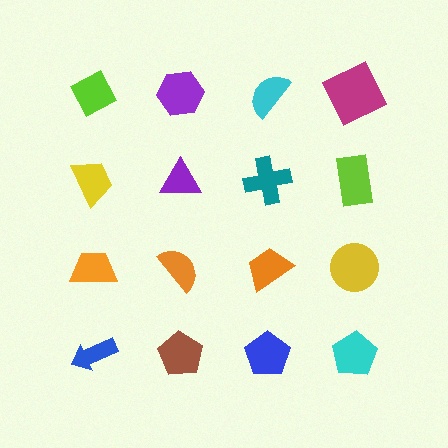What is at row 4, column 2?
A brown pentagon.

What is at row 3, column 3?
An orange trapezoid.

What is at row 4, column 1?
A blue arrow.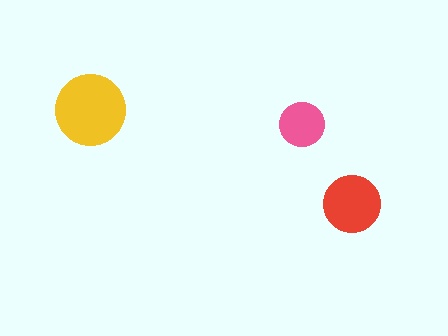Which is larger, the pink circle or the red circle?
The red one.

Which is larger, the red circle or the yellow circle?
The yellow one.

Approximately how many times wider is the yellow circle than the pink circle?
About 1.5 times wider.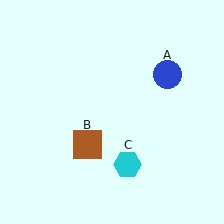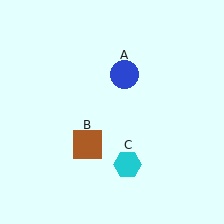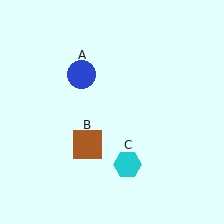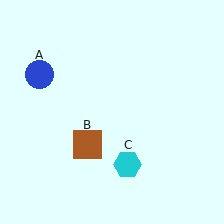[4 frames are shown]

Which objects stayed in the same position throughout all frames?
Brown square (object B) and cyan hexagon (object C) remained stationary.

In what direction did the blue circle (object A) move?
The blue circle (object A) moved left.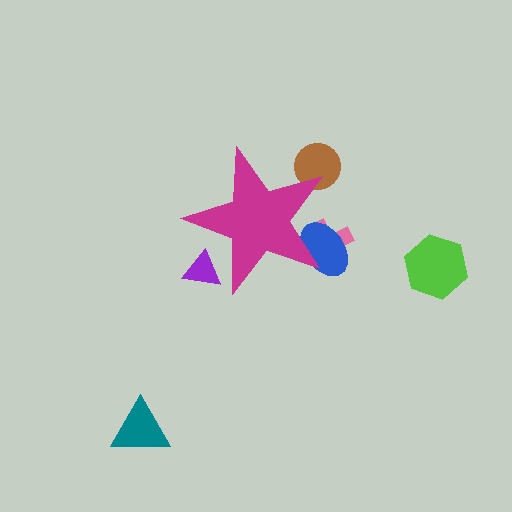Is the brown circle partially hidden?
Yes, the brown circle is partially hidden behind the magenta star.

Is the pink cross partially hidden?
Yes, the pink cross is partially hidden behind the magenta star.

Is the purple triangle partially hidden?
Yes, the purple triangle is partially hidden behind the magenta star.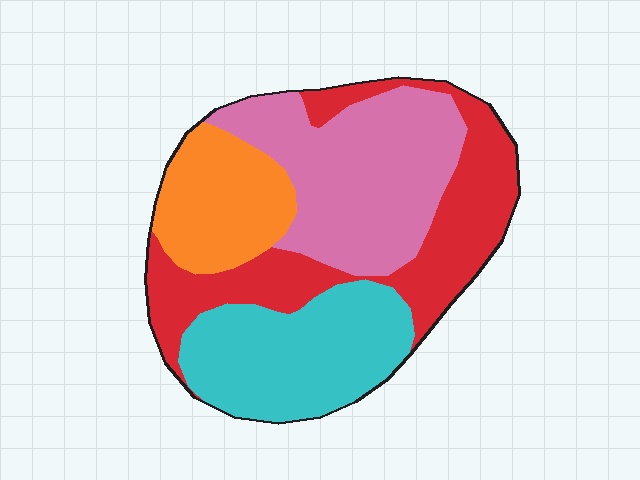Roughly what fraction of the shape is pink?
Pink covers roughly 30% of the shape.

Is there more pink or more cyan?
Pink.